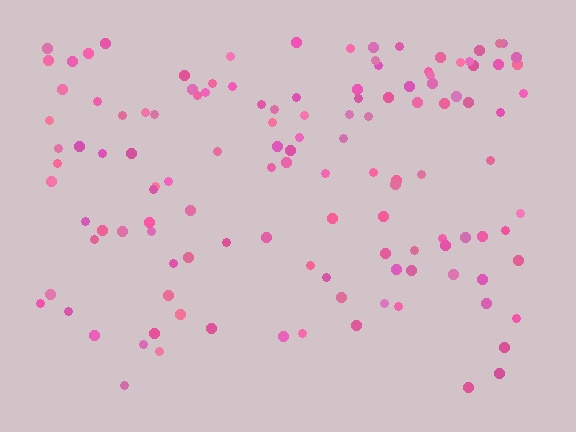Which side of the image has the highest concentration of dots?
The top.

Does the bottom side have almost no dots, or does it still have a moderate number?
Still a moderate number, just noticeably fewer than the top.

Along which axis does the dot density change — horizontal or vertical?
Vertical.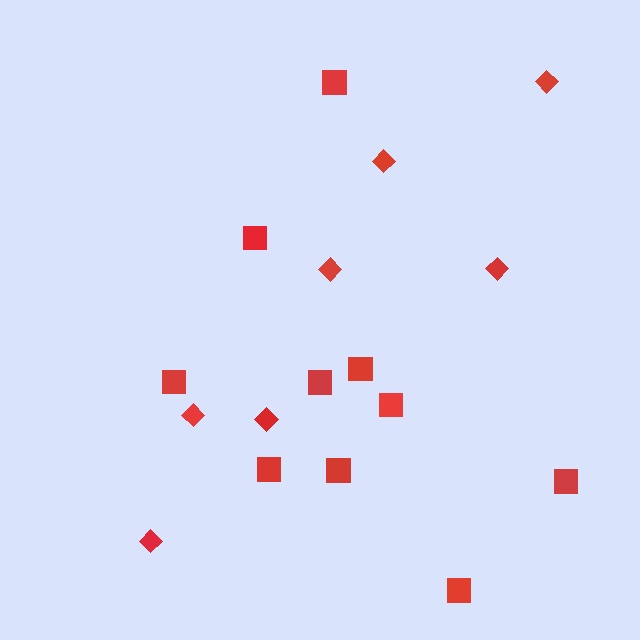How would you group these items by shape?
There are 2 groups: one group of diamonds (7) and one group of squares (10).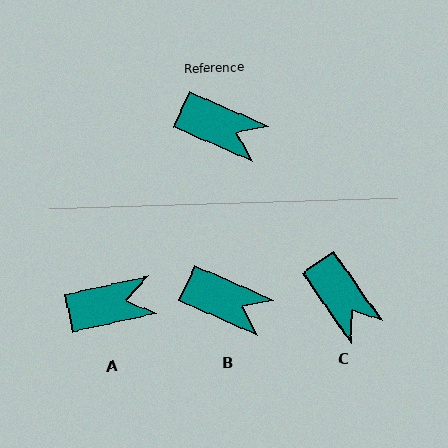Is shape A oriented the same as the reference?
No, it is off by about 36 degrees.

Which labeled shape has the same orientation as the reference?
B.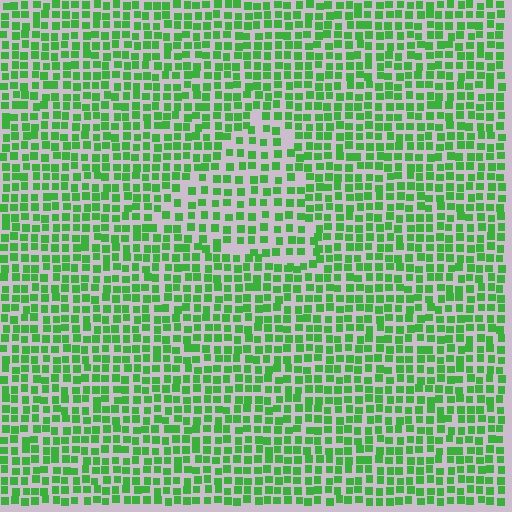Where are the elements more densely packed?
The elements are more densely packed outside the triangle boundary.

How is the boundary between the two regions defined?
The boundary is defined by a change in element density (approximately 1.5x ratio). All elements are the same color, size, and shape.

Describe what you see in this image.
The image contains small green elements arranged at two different densities. A triangle-shaped region is visible where the elements are less densely packed than the surrounding area.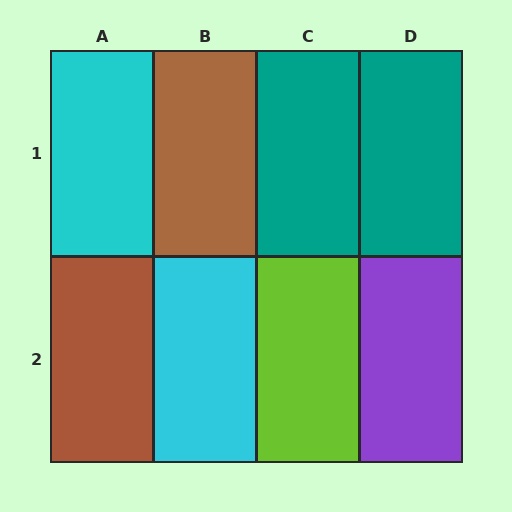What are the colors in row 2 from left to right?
Brown, cyan, lime, purple.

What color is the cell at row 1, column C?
Teal.